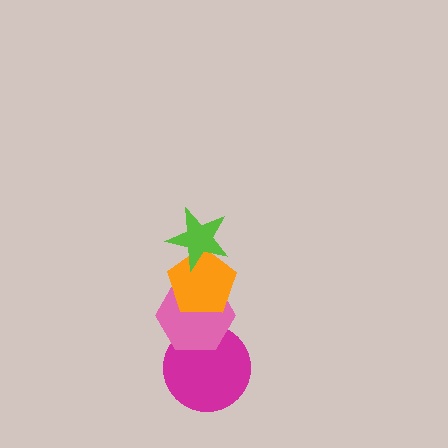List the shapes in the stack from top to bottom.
From top to bottom: the lime star, the orange pentagon, the pink hexagon, the magenta circle.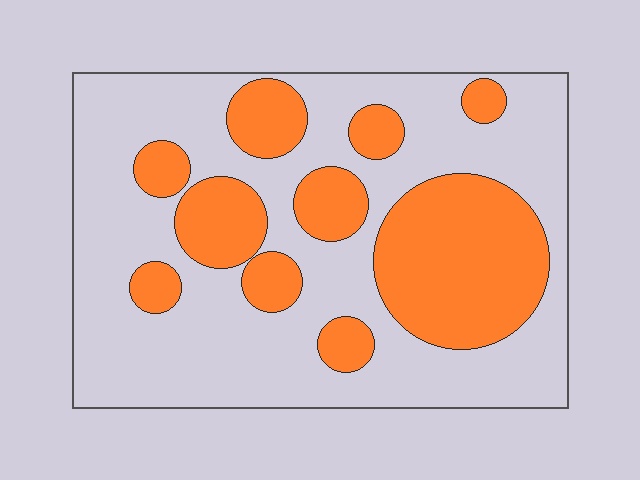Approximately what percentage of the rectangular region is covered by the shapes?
Approximately 35%.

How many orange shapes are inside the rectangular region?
10.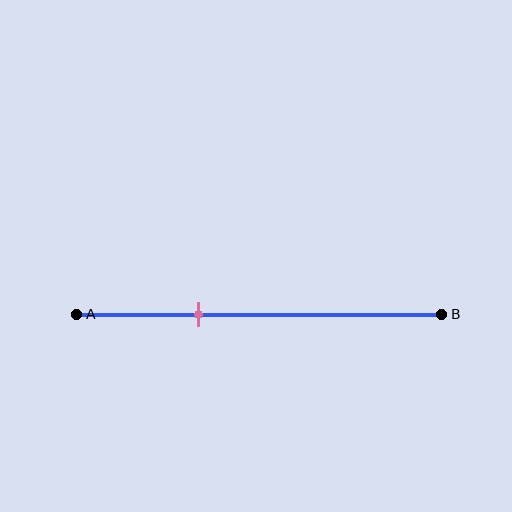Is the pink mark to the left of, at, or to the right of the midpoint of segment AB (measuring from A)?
The pink mark is to the left of the midpoint of segment AB.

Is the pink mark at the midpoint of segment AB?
No, the mark is at about 35% from A, not at the 50% midpoint.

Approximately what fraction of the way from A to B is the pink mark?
The pink mark is approximately 35% of the way from A to B.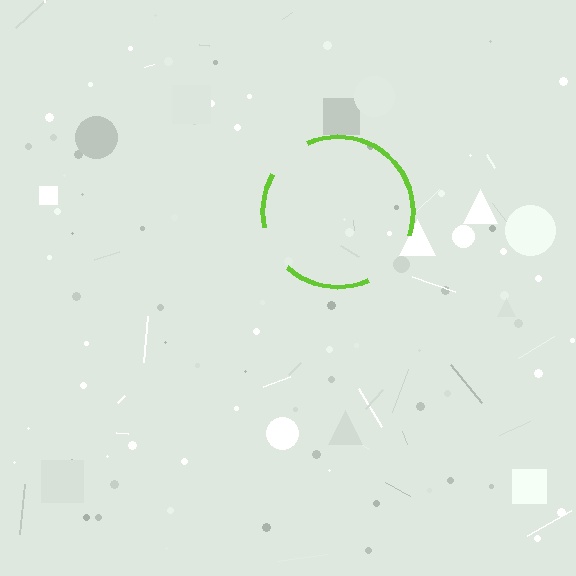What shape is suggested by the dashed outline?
The dashed outline suggests a circle.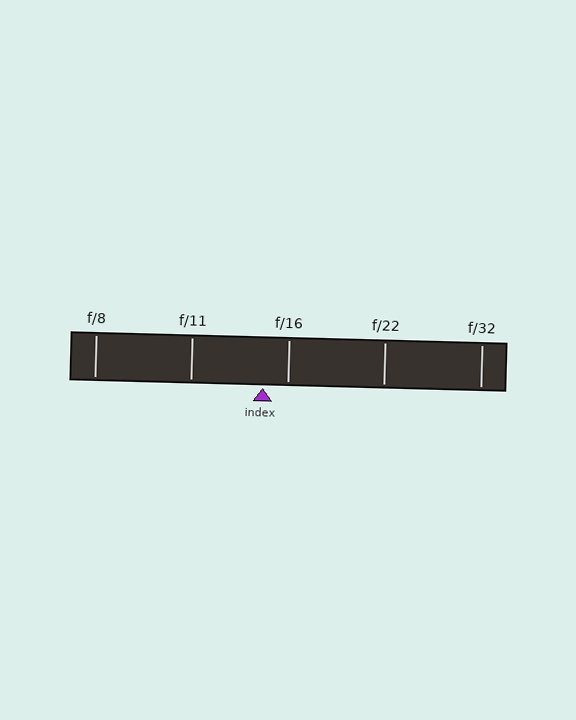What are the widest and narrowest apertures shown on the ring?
The widest aperture shown is f/8 and the narrowest is f/32.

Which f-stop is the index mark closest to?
The index mark is closest to f/16.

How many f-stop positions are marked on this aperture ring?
There are 5 f-stop positions marked.